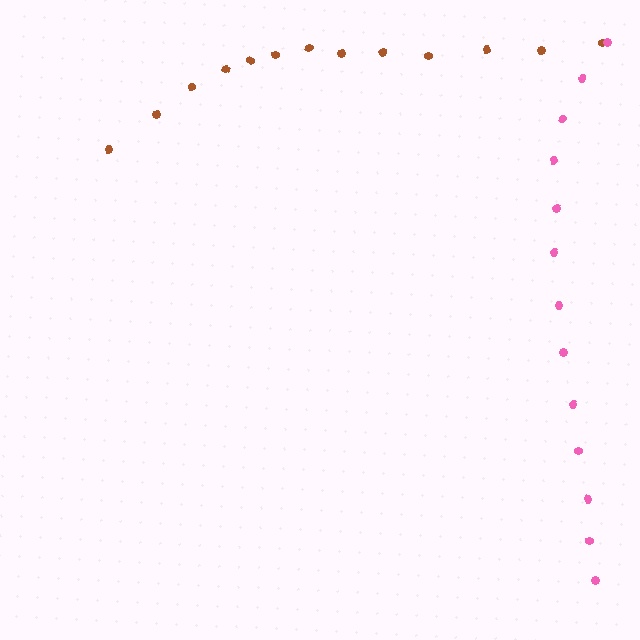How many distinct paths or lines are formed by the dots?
There are 2 distinct paths.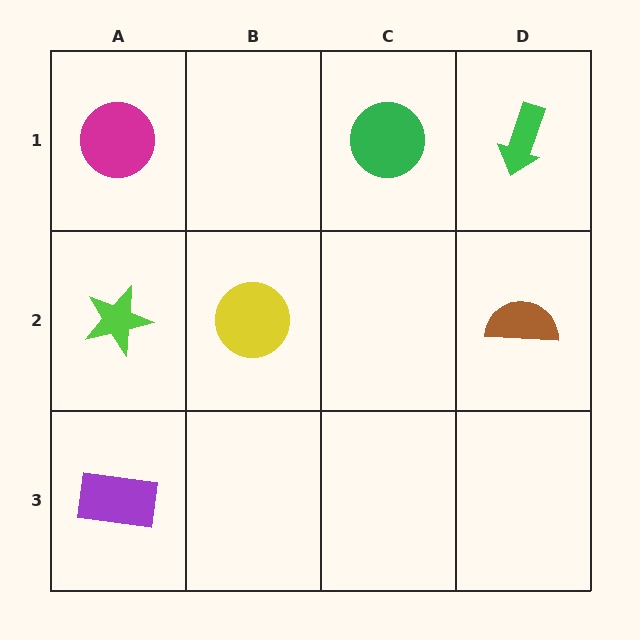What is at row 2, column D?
A brown semicircle.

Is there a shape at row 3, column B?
No, that cell is empty.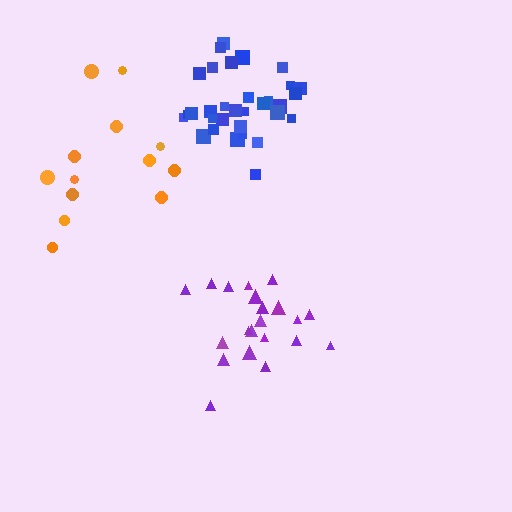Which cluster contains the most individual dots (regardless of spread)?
Blue (33).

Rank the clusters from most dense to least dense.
blue, purple, orange.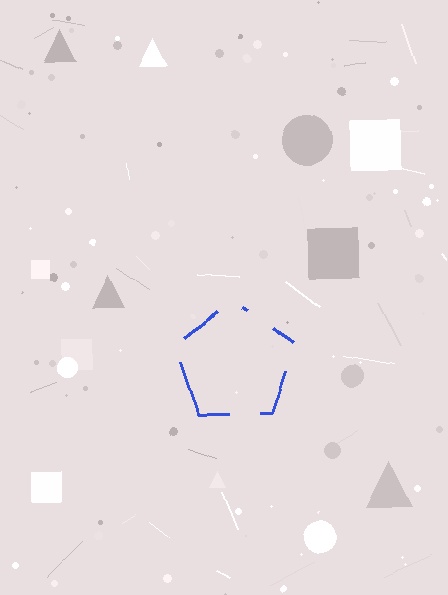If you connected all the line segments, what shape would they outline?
They would outline a pentagon.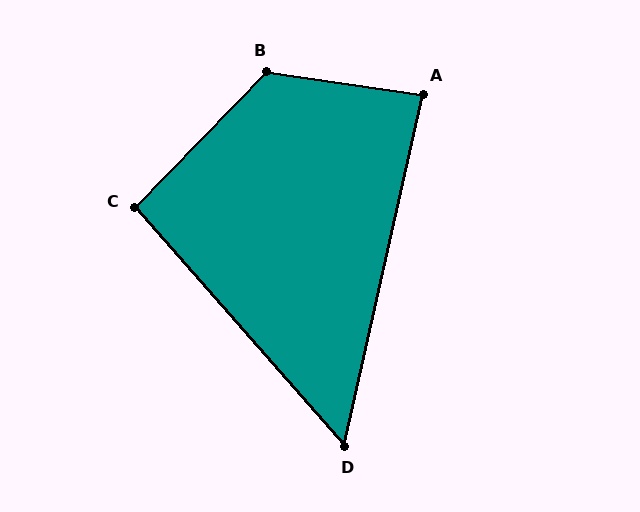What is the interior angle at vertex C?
Approximately 94 degrees (approximately right).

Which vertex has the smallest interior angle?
D, at approximately 54 degrees.